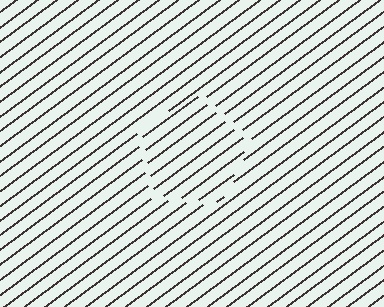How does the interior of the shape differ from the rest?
The interior of the shape contains the same grating, shifted by half a period — the contour is defined by the phase discontinuity where line-ends from the inner and outer gratings abut.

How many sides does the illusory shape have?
5 sides — the line-ends trace a pentagon.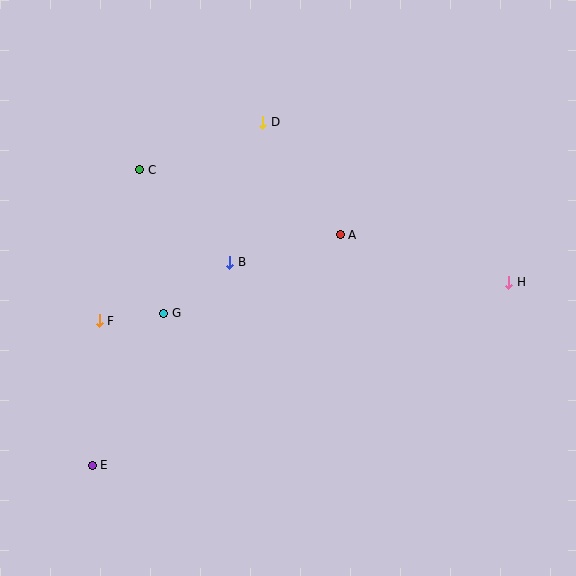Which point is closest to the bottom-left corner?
Point E is closest to the bottom-left corner.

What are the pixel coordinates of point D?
Point D is at (263, 122).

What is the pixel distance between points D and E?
The distance between D and E is 383 pixels.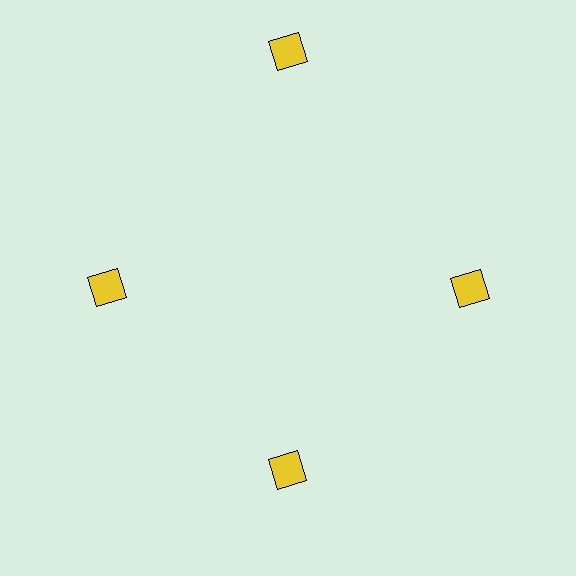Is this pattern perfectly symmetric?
No. The 4 yellow diamonds are arranged in a ring, but one element near the 12 o'clock position is pushed outward from the center, breaking the 4-fold rotational symmetry.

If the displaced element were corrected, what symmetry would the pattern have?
It would have 4-fold rotational symmetry — the pattern would map onto itself every 90 degrees.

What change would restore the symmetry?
The symmetry would be restored by moving it inward, back onto the ring so that all 4 diamonds sit at equal angles and equal distance from the center.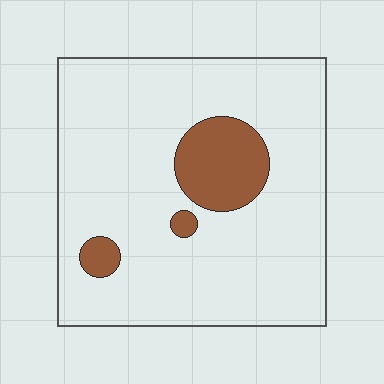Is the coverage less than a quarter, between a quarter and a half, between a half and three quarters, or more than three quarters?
Less than a quarter.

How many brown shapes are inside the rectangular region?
3.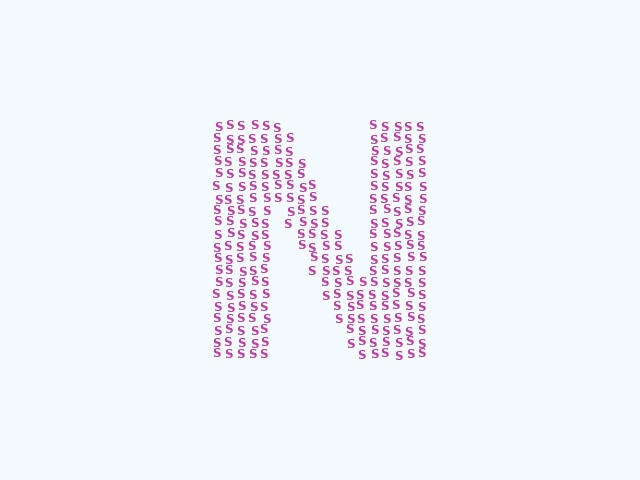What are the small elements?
The small elements are letter S's.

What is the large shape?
The large shape is the letter N.